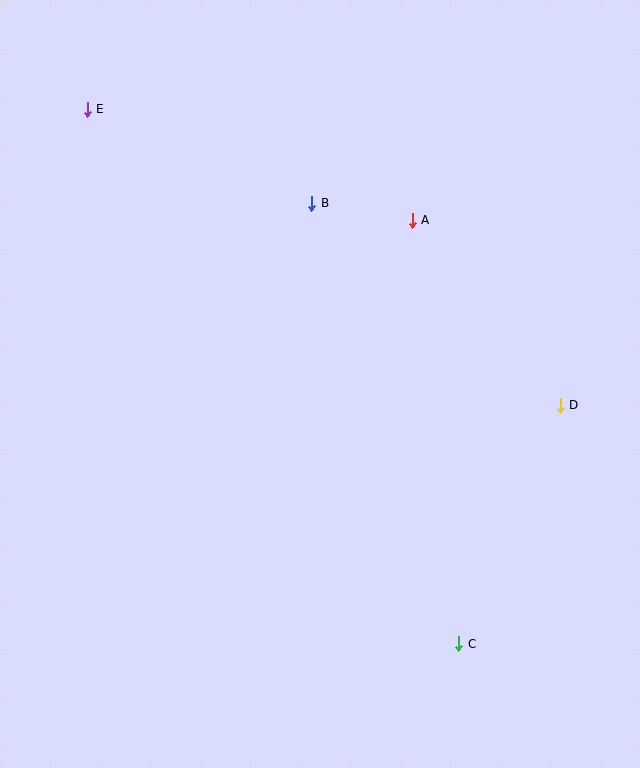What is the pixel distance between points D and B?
The distance between D and B is 320 pixels.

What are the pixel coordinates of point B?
Point B is at (312, 203).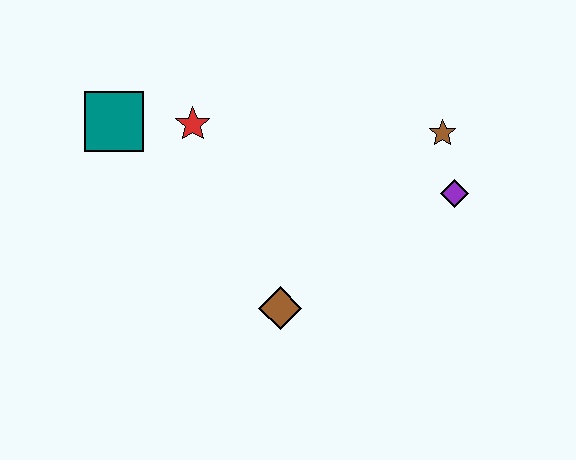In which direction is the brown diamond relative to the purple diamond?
The brown diamond is to the left of the purple diamond.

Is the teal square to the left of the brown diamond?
Yes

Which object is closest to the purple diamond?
The brown star is closest to the purple diamond.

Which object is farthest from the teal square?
The purple diamond is farthest from the teal square.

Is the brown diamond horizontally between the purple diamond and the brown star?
No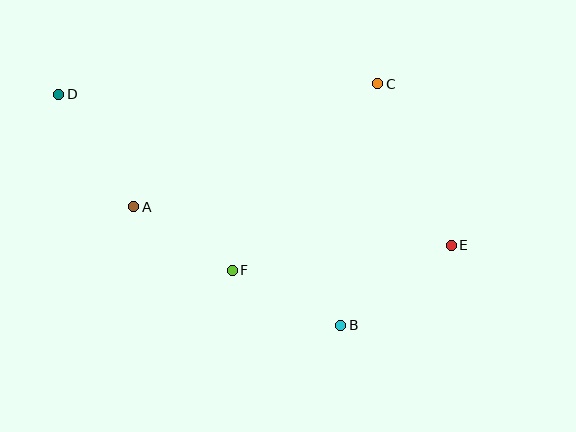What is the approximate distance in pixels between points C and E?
The distance between C and E is approximately 177 pixels.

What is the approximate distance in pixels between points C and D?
The distance between C and D is approximately 319 pixels.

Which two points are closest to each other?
Points A and F are closest to each other.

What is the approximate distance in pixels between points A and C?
The distance between A and C is approximately 273 pixels.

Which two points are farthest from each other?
Points D and E are farthest from each other.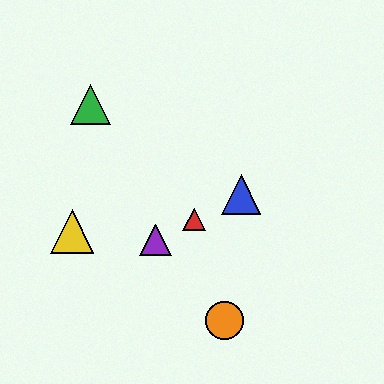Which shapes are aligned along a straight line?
The red triangle, the blue triangle, the purple triangle are aligned along a straight line.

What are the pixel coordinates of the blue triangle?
The blue triangle is at (241, 194).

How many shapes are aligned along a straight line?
3 shapes (the red triangle, the blue triangle, the purple triangle) are aligned along a straight line.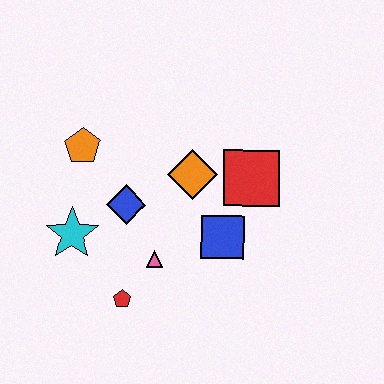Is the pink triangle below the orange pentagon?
Yes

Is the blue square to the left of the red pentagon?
No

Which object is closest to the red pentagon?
The pink triangle is closest to the red pentagon.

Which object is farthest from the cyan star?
The red square is farthest from the cyan star.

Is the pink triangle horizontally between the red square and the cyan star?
Yes